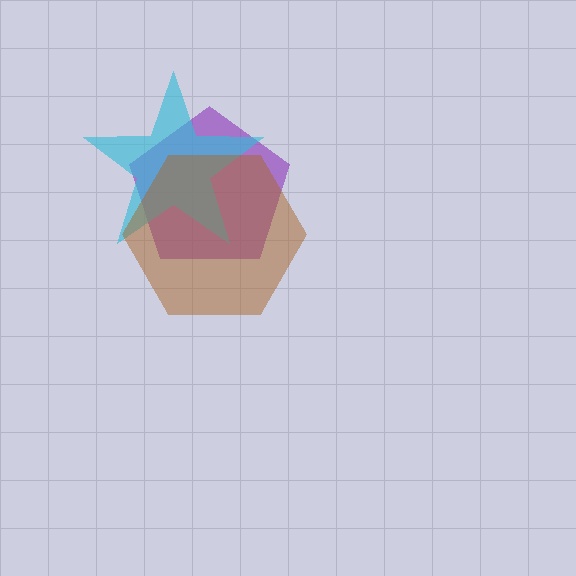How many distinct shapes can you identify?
There are 3 distinct shapes: a purple pentagon, a cyan star, a brown hexagon.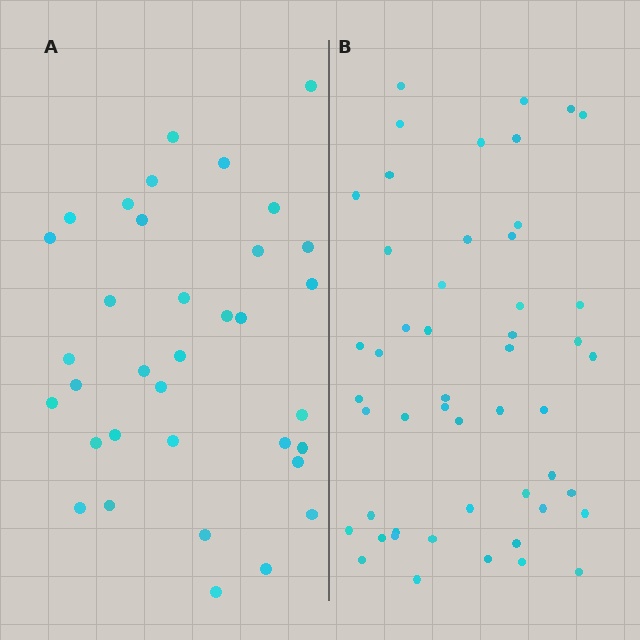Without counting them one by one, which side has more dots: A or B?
Region B (the right region) has more dots.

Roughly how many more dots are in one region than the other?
Region B has approximately 15 more dots than region A.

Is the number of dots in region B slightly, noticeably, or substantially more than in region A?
Region B has noticeably more, but not dramatically so. The ratio is roughly 1.4 to 1.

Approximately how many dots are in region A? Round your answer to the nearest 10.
About 40 dots. (The exact count is 35, which rounds to 40.)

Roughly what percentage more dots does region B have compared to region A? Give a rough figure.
About 45% more.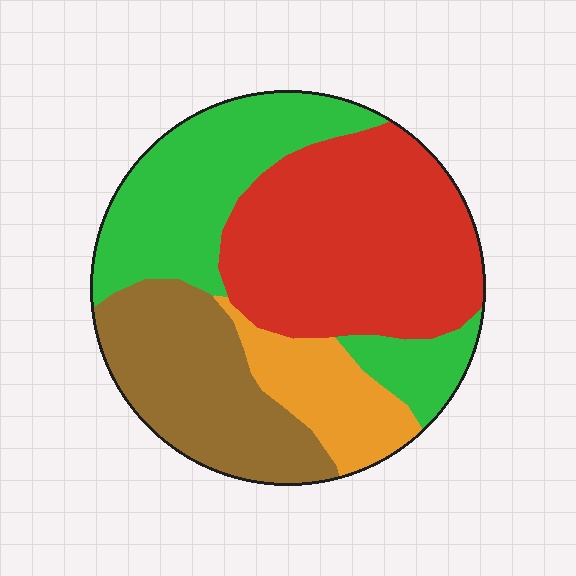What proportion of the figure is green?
Green covers about 30% of the figure.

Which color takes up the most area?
Red, at roughly 35%.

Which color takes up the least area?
Orange, at roughly 10%.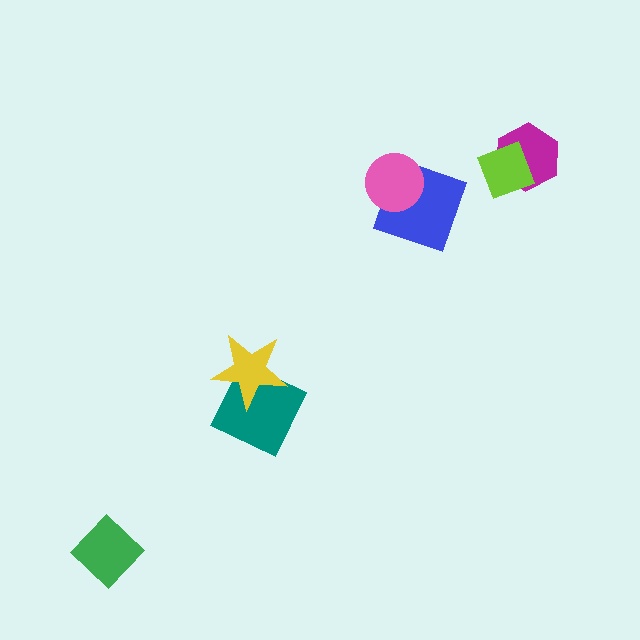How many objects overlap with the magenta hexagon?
1 object overlaps with the magenta hexagon.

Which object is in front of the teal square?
The yellow star is in front of the teal square.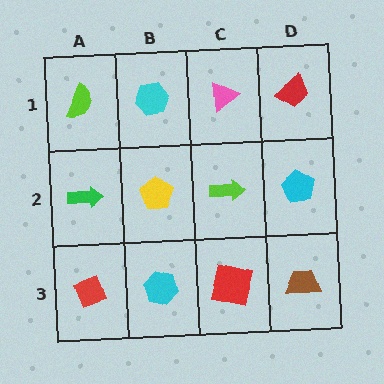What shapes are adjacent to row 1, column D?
A cyan pentagon (row 2, column D), a pink triangle (row 1, column C).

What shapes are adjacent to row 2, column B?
A cyan hexagon (row 1, column B), a cyan hexagon (row 3, column B), a green arrow (row 2, column A), a lime arrow (row 2, column C).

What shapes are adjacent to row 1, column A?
A green arrow (row 2, column A), a cyan hexagon (row 1, column B).